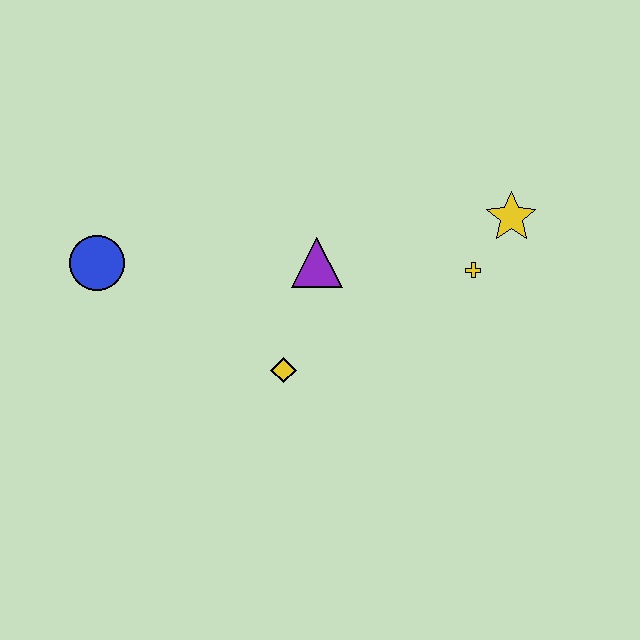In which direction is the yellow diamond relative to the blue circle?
The yellow diamond is to the right of the blue circle.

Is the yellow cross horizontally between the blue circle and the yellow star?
Yes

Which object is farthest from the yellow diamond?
The yellow star is farthest from the yellow diamond.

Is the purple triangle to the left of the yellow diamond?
No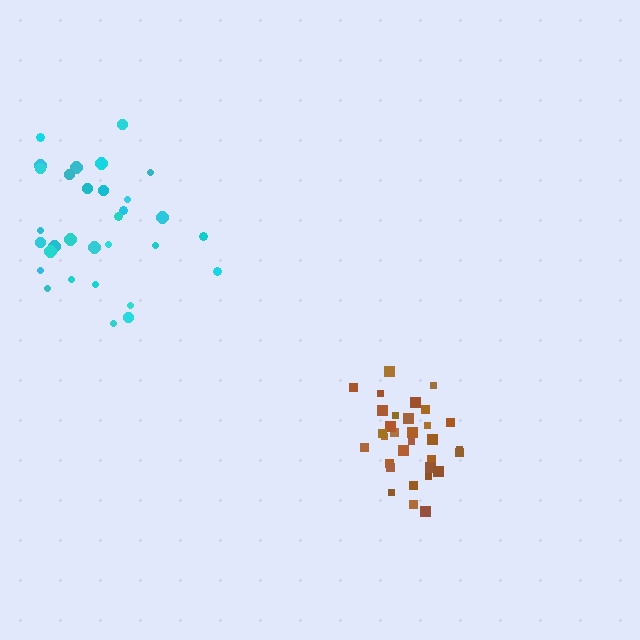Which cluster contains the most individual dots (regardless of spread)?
Brown (33).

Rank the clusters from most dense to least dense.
brown, cyan.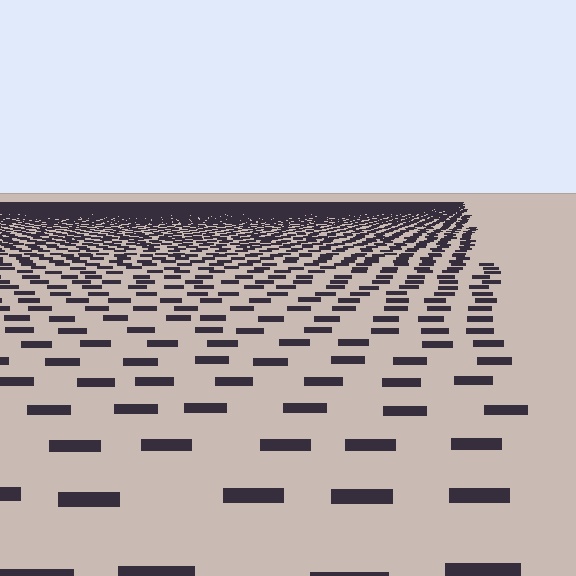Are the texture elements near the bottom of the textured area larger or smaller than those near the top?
Larger. Near the bottom, elements are closer to the viewer and appear at a bigger on-screen size.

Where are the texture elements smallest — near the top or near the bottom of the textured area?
Near the top.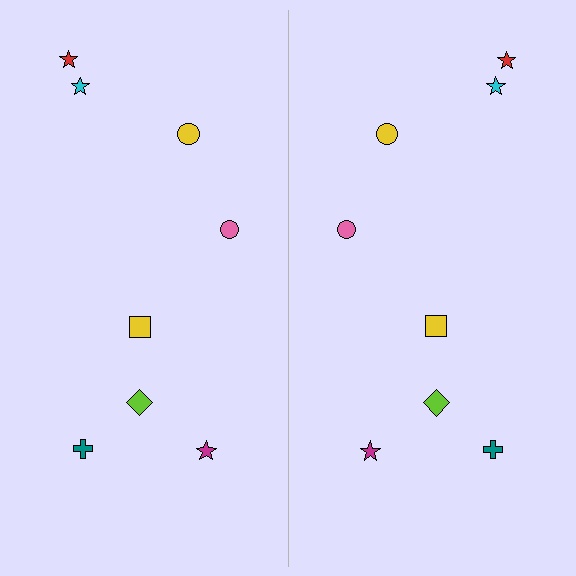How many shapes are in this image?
There are 16 shapes in this image.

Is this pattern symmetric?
Yes, this pattern has bilateral (reflection) symmetry.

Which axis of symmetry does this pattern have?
The pattern has a vertical axis of symmetry running through the center of the image.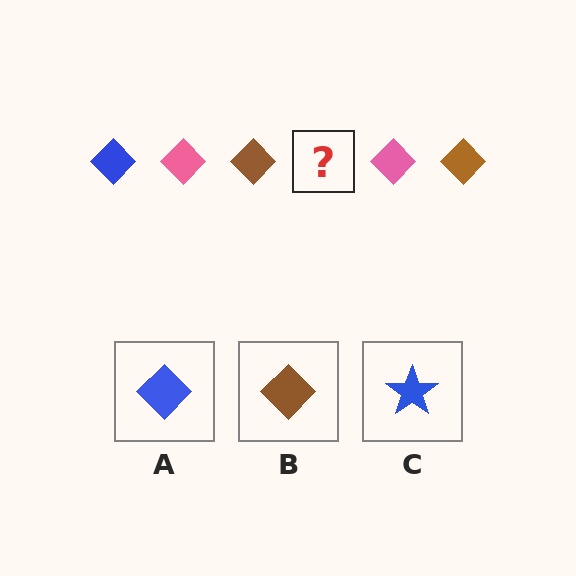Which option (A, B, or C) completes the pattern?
A.